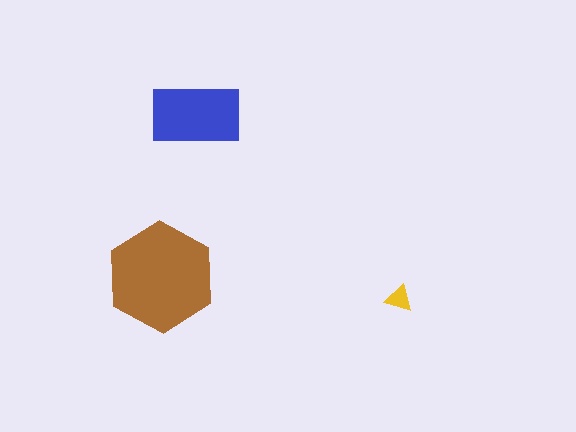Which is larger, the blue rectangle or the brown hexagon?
The brown hexagon.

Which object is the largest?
The brown hexagon.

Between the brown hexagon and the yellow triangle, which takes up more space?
The brown hexagon.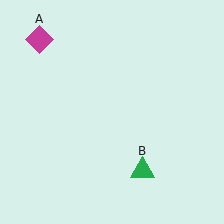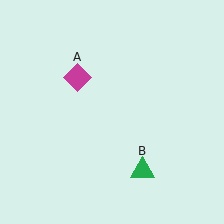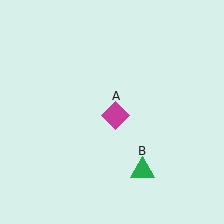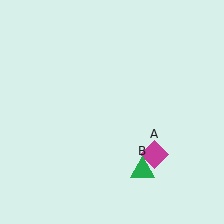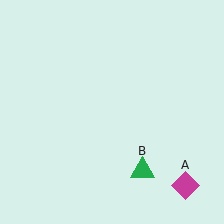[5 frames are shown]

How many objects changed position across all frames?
1 object changed position: magenta diamond (object A).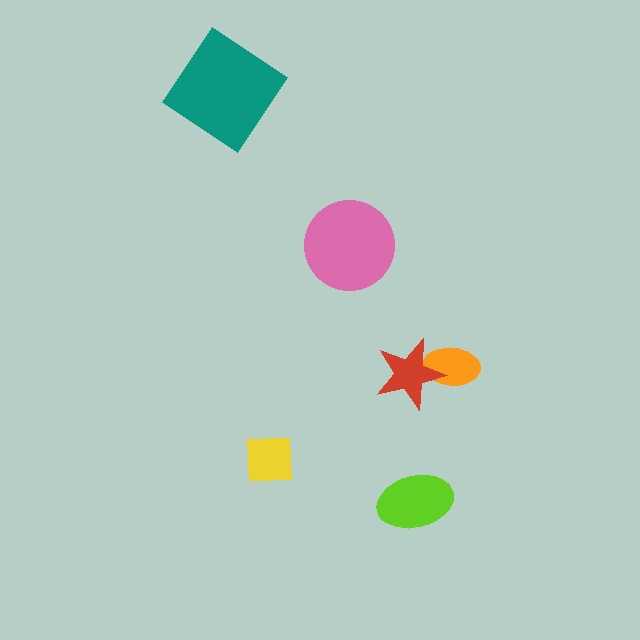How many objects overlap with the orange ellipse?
1 object overlaps with the orange ellipse.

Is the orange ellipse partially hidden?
Yes, it is partially covered by another shape.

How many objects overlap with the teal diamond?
0 objects overlap with the teal diamond.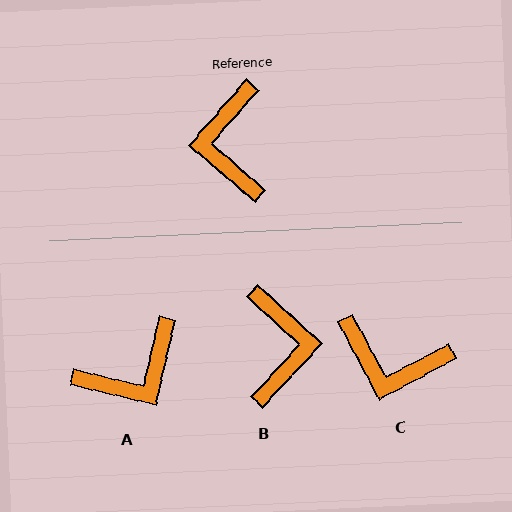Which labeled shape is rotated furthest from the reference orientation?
B, about 179 degrees away.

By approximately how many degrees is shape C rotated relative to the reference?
Approximately 69 degrees counter-clockwise.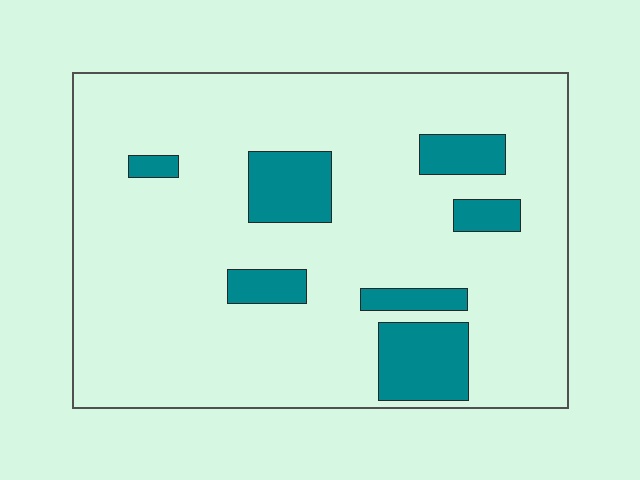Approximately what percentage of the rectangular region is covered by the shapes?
Approximately 15%.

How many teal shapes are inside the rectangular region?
7.